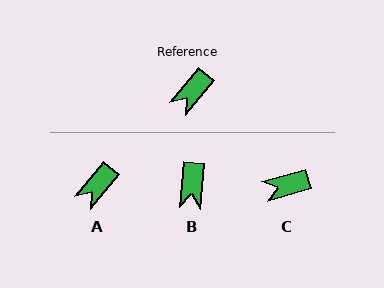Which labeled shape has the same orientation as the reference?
A.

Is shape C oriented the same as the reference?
No, it is off by about 35 degrees.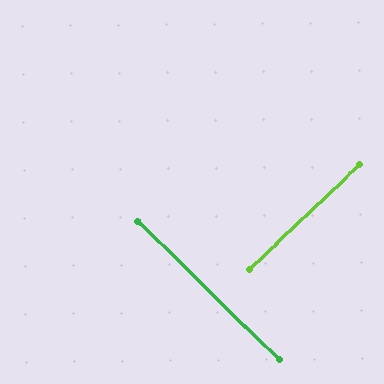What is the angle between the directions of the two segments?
Approximately 88 degrees.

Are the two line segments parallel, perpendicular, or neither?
Perpendicular — they meet at approximately 88°.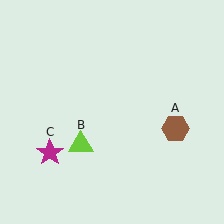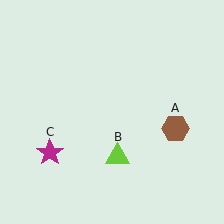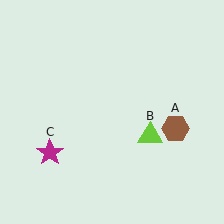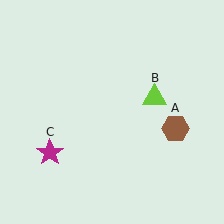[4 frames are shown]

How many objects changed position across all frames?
1 object changed position: lime triangle (object B).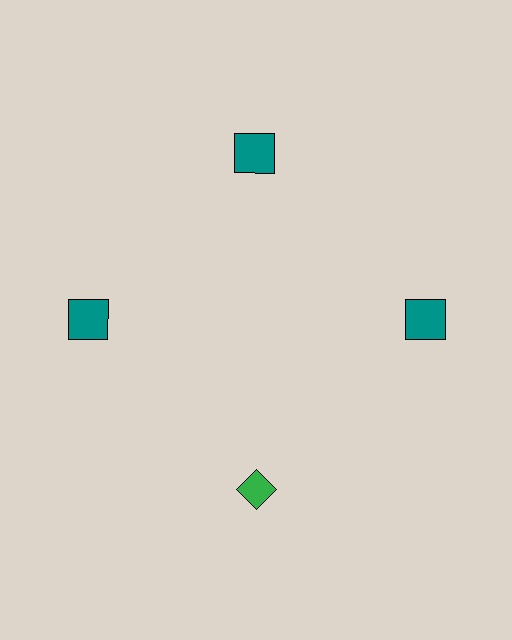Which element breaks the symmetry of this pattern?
The green diamond at roughly the 6 o'clock position breaks the symmetry. All other shapes are teal squares.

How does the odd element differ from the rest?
It differs in both color (green instead of teal) and shape (diamond instead of square).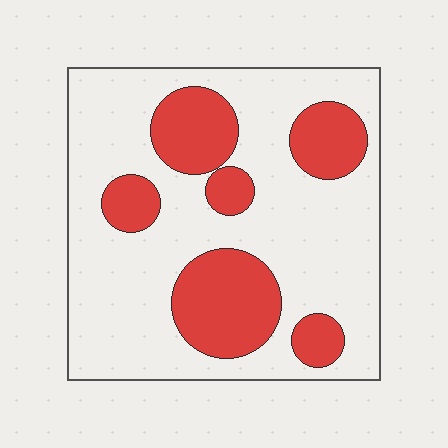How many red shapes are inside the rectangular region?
6.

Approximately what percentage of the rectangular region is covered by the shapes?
Approximately 30%.